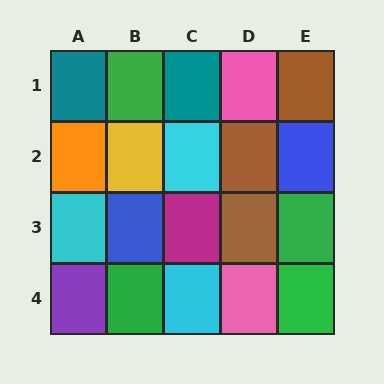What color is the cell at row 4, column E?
Green.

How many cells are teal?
2 cells are teal.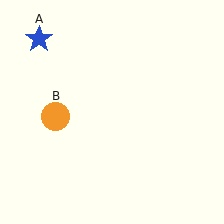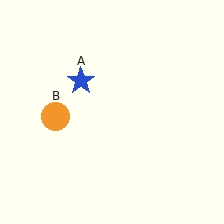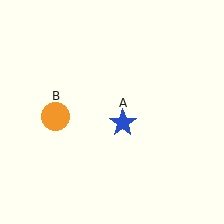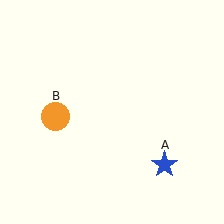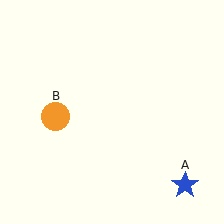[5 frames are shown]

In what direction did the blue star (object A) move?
The blue star (object A) moved down and to the right.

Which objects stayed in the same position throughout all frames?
Orange circle (object B) remained stationary.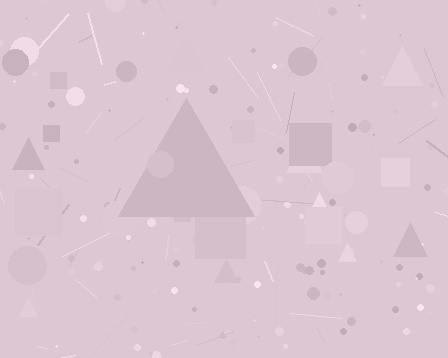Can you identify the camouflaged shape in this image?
The camouflaged shape is a triangle.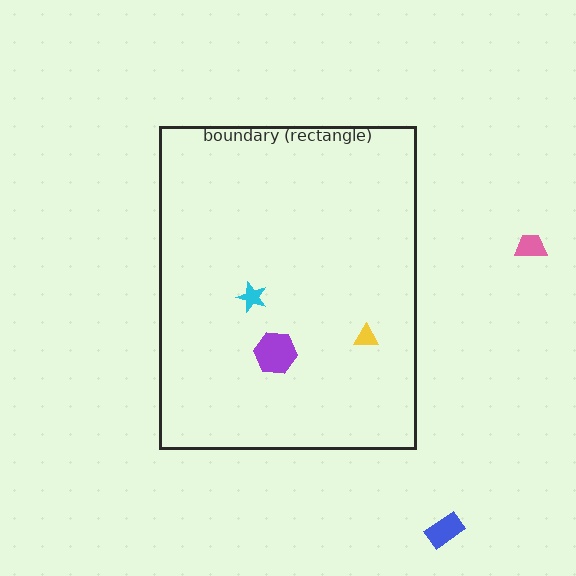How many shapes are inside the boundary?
3 inside, 2 outside.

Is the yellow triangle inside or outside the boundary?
Inside.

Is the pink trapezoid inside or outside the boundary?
Outside.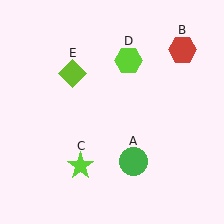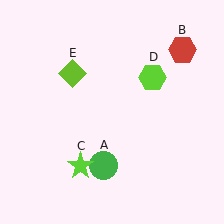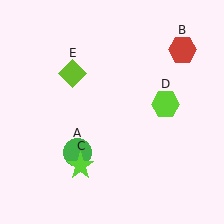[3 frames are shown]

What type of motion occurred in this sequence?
The green circle (object A), lime hexagon (object D) rotated clockwise around the center of the scene.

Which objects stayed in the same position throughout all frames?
Red hexagon (object B) and lime star (object C) and lime diamond (object E) remained stationary.